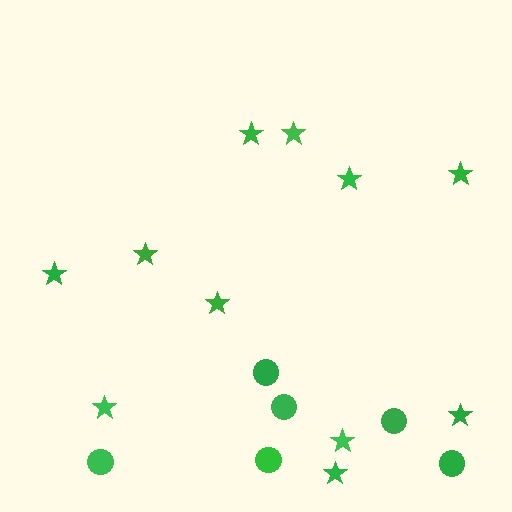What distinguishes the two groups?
There are 2 groups: one group of circles (6) and one group of stars (11).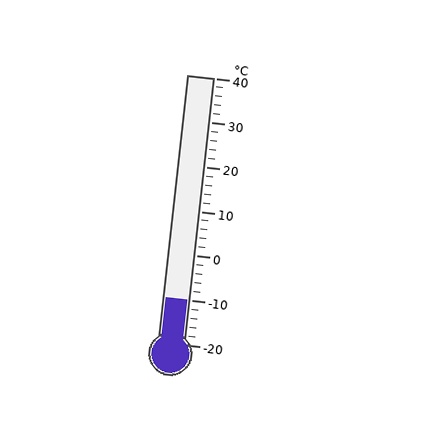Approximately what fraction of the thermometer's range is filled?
The thermometer is filled to approximately 15% of its range.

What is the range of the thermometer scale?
The thermometer scale ranges from -20°C to 40°C.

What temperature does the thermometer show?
The thermometer shows approximately -10°C.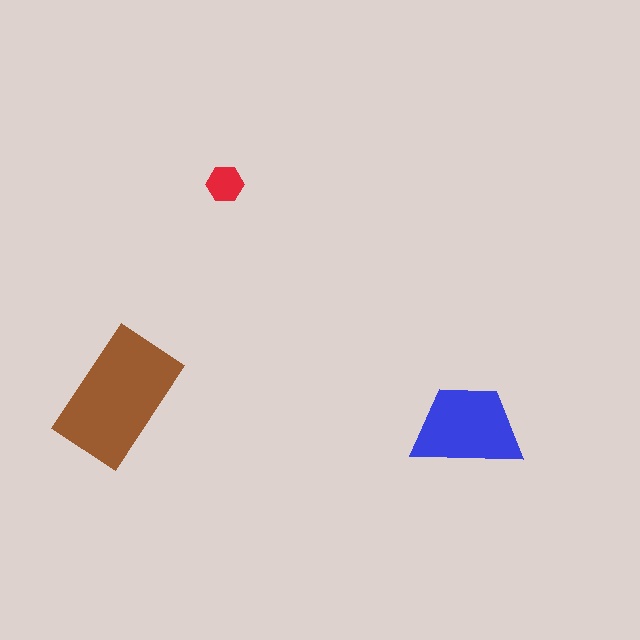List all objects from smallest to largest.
The red hexagon, the blue trapezoid, the brown rectangle.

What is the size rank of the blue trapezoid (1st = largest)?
2nd.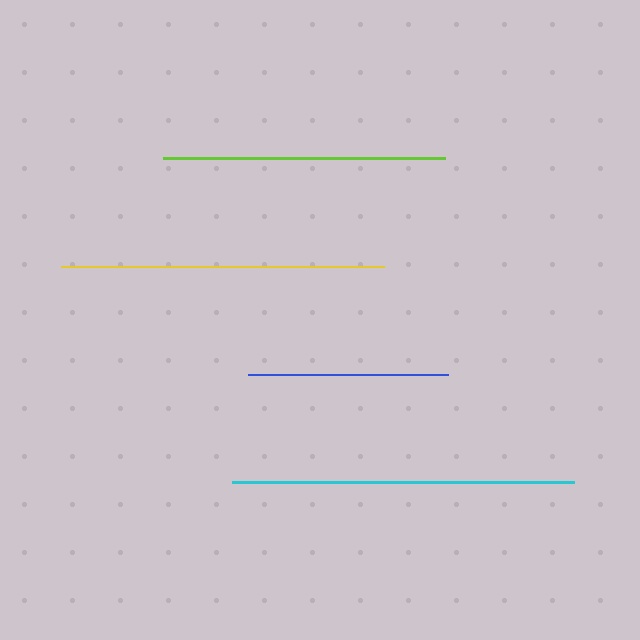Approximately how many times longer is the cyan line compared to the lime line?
The cyan line is approximately 1.2 times the length of the lime line.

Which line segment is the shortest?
The blue line is the shortest at approximately 200 pixels.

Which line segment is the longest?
The cyan line is the longest at approximately 342 pixels.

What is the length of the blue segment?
The blue segment is approximately 200 pixels long.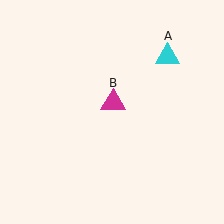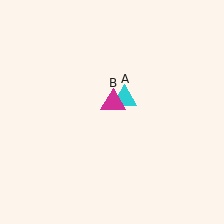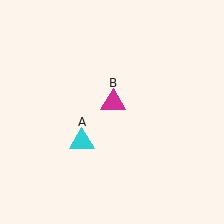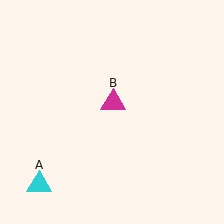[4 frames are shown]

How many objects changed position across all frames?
1 object changed position: cyan triangle (object A).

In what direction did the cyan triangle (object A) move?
The cyan triangle (object A) moved down and to the left.